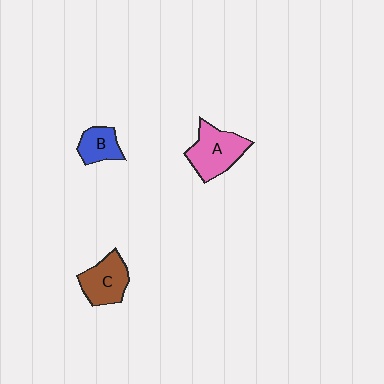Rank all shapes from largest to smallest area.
From largest to smallest: A (pink), C (brown), B (blue).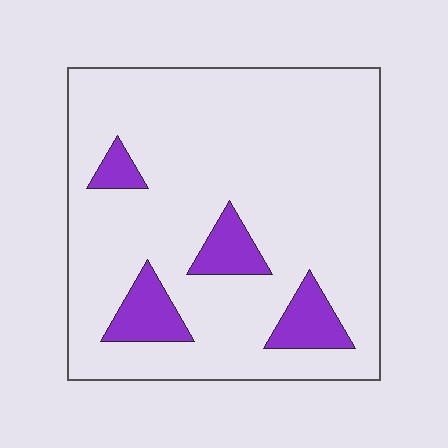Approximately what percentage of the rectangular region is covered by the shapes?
Approximately 15%.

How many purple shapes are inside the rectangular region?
4.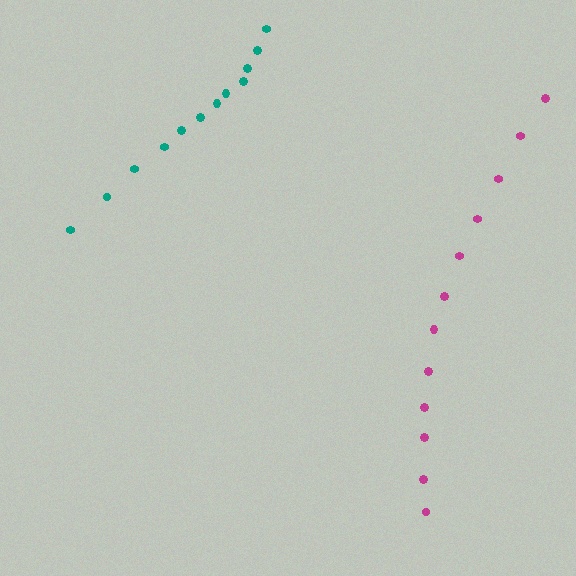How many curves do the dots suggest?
There are 2 distinct paths.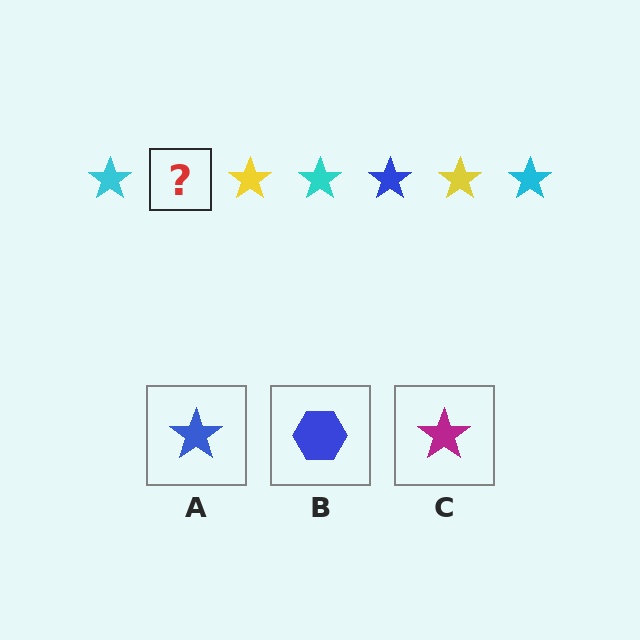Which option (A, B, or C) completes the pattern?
A.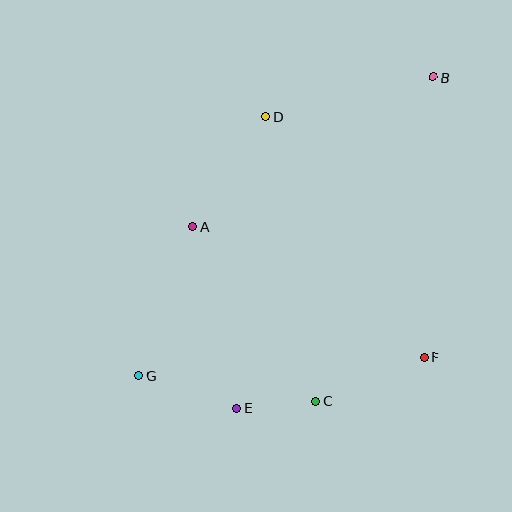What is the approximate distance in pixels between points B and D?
The distance between B and D is approximately 172 pixels.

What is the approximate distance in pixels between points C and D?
The distance between C and D is approximately 289 pixels.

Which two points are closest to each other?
Points C and E are closest to each other.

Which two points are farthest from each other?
Points B and G are farthest from each other.